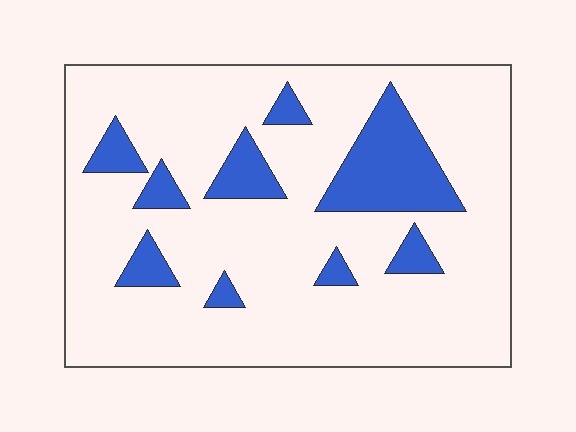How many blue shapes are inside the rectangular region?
9.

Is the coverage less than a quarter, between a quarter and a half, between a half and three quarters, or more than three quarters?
Less than a quarter.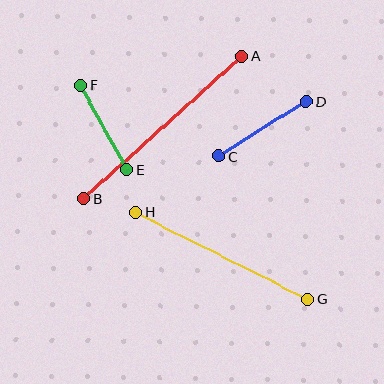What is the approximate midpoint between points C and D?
The midpoint is at approximately (262, 129) pixels.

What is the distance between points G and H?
The distance is approximately 193 pixels.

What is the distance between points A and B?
The distance is approximately 213 pixels.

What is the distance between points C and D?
The distance is approximately 103 pixels.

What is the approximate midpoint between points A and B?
The midpoint is at approximately (163, 127) pixels.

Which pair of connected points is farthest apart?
Points A and B are farthest apart.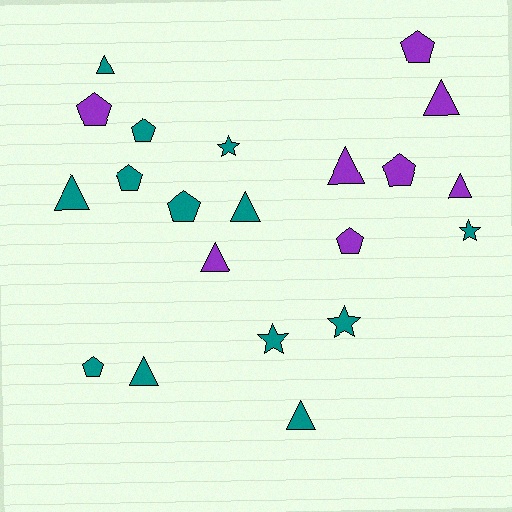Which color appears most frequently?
Teal, with 13 objects.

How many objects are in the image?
There are 21 objects.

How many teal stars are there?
There are 4 teal stars.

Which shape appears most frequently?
Triangle, with 9 objects.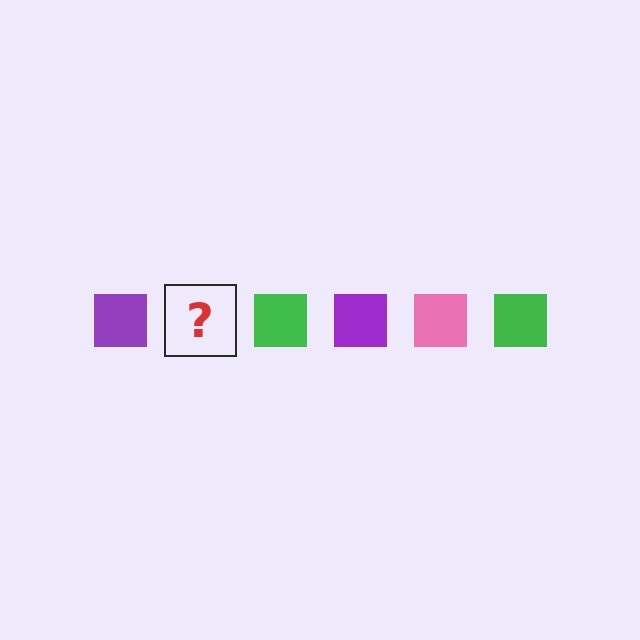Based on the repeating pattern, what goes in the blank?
The blank should be a pink square.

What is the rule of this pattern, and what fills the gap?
The rule is that the pattern cycles through purple, pink, green squares. The gap should be filled with a pink square.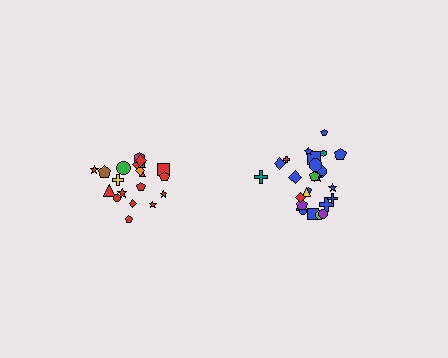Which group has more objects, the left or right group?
The right group.